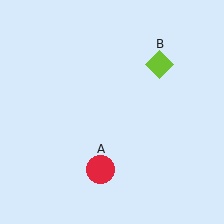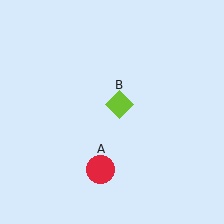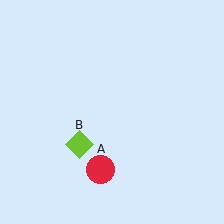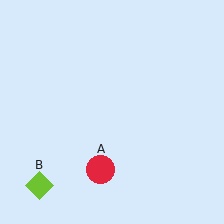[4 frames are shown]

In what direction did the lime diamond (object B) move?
The lime diamond (object B) moved down and to the left.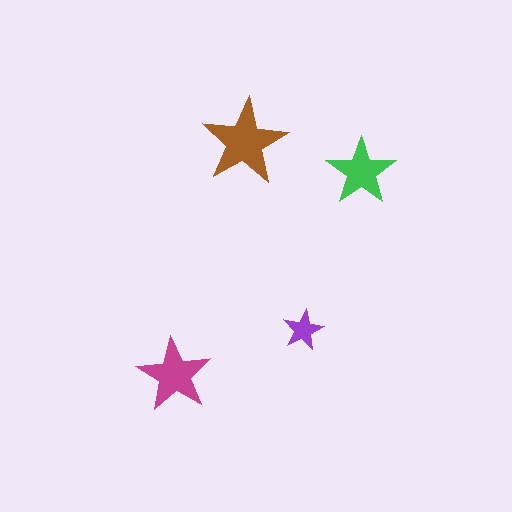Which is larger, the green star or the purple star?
The green one.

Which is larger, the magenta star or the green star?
The magenta one.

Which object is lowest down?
The magenta star is bottommost.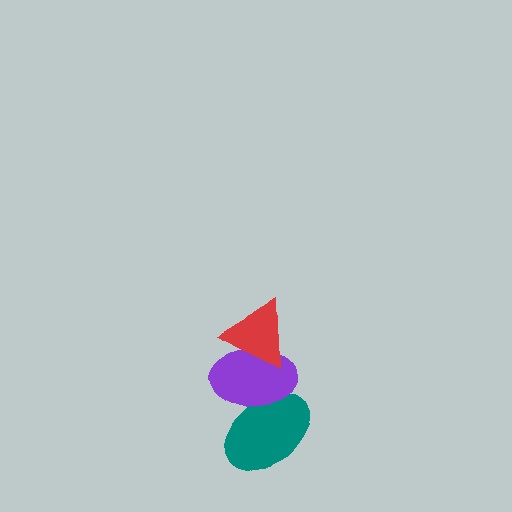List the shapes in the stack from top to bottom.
From top to bottom: the red triangle, the purple ellipse, the teal ellipse.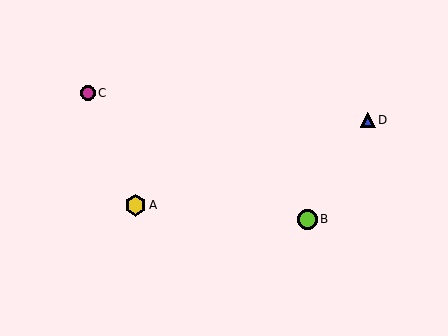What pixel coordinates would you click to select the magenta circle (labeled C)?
Click at (88, 93) to select the magenta circle C.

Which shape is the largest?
The yellow hexagon (labeled A) is the largest.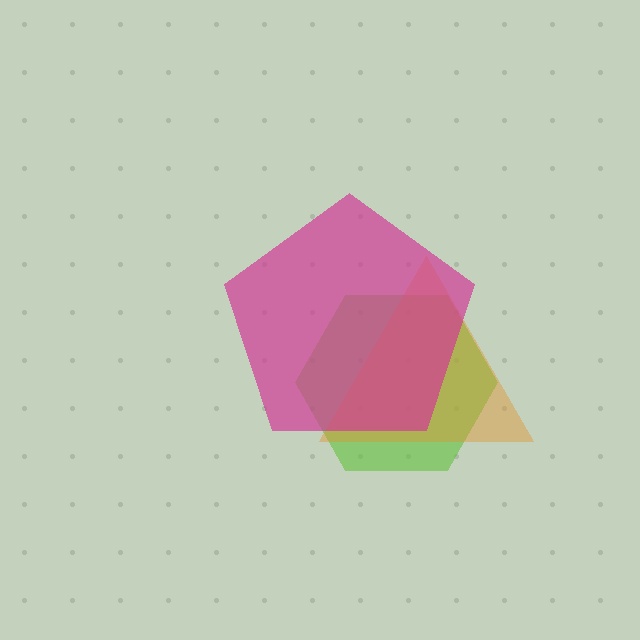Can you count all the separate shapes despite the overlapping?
Yes, there are 3 separate shapes.